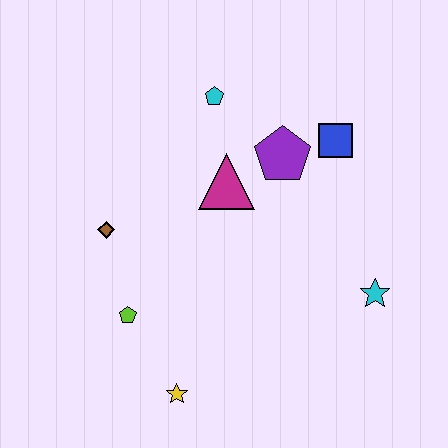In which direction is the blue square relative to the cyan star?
The blue square is above the cyan star.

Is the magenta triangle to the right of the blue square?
No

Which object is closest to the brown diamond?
The lime pentagon is closest to the brown diamond.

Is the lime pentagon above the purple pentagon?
No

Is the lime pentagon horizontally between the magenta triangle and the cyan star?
No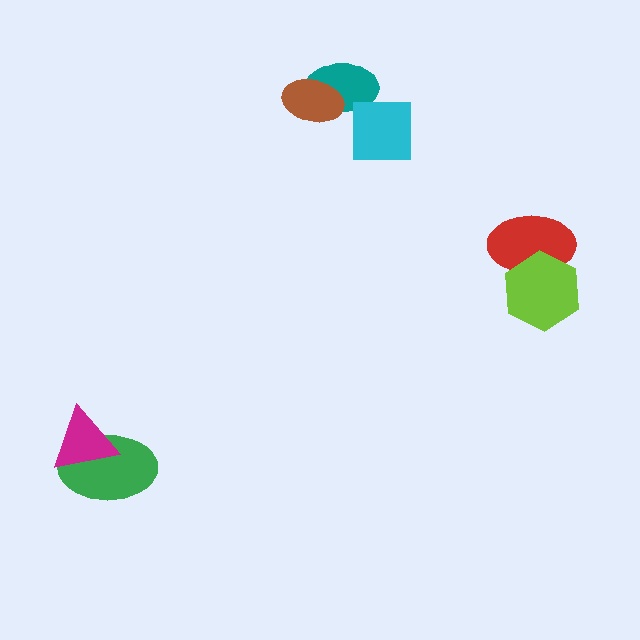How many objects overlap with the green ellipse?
1 object overlaps with the green ellipse.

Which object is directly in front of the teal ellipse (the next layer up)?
The cyan square is directly in front of the teal ellipse.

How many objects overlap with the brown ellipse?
1 object overlaps with the brown ellipse.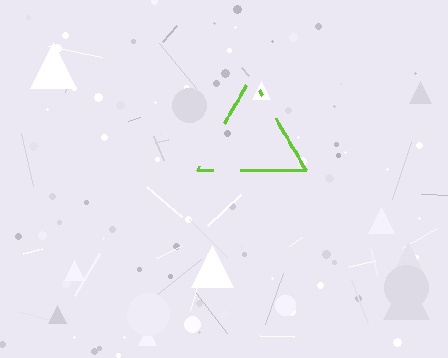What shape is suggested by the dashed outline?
The dashed outline suggests a triangle.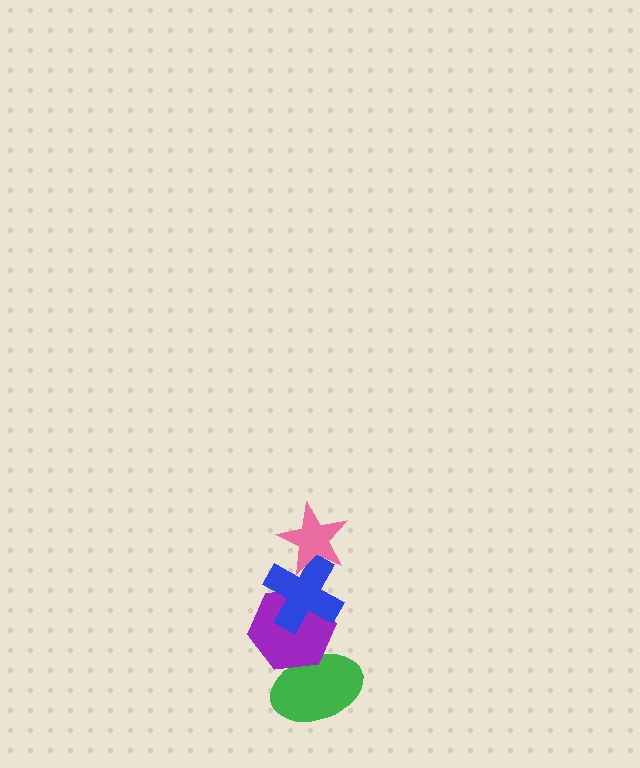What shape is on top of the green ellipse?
The purple hexagon is on top of the green ellipse.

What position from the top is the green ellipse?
The green ellipse is 4th from the top.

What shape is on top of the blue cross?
The pink star is on top of the blue cross.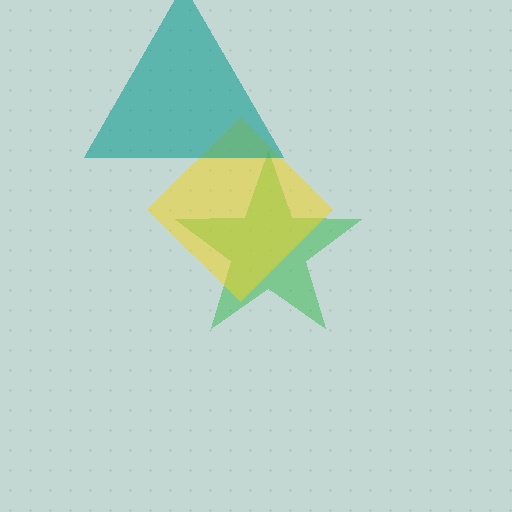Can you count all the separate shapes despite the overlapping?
Yes, there are 3 separate shapes.